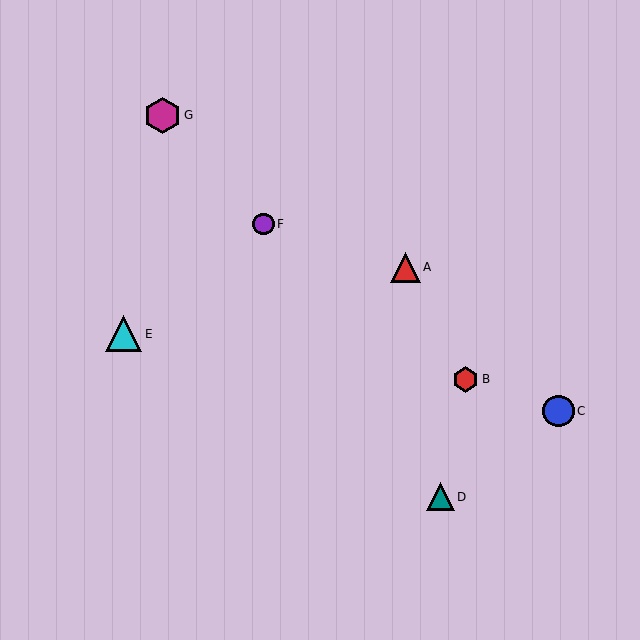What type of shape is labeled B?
Shape B is a red hexagon.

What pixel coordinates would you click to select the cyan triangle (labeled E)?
Click at (123, 334) to select the cyan triangle E.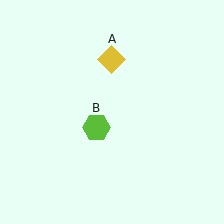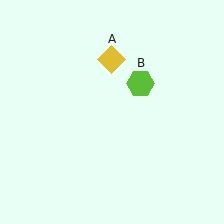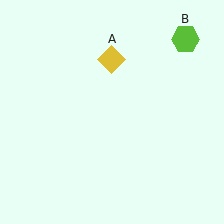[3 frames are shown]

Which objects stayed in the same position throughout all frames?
Yellow diamond (object A) remained stationary.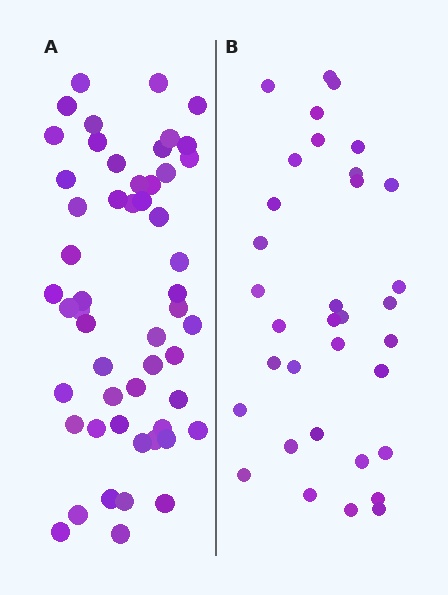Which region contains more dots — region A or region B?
Region A (the left region) has more dots.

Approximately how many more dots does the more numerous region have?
Region A has approximately 20 more dots than region B.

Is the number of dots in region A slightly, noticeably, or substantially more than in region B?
Region A has substantially more. The ratio is roughly 1.6 to 1.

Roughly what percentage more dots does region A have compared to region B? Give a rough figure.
About 55% more.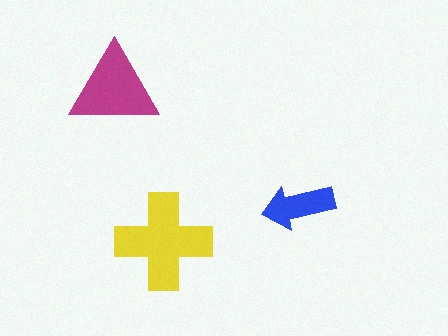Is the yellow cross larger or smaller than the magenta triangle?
Larger.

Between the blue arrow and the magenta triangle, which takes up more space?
The magenta triangle.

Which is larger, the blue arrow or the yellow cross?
The yellow cross.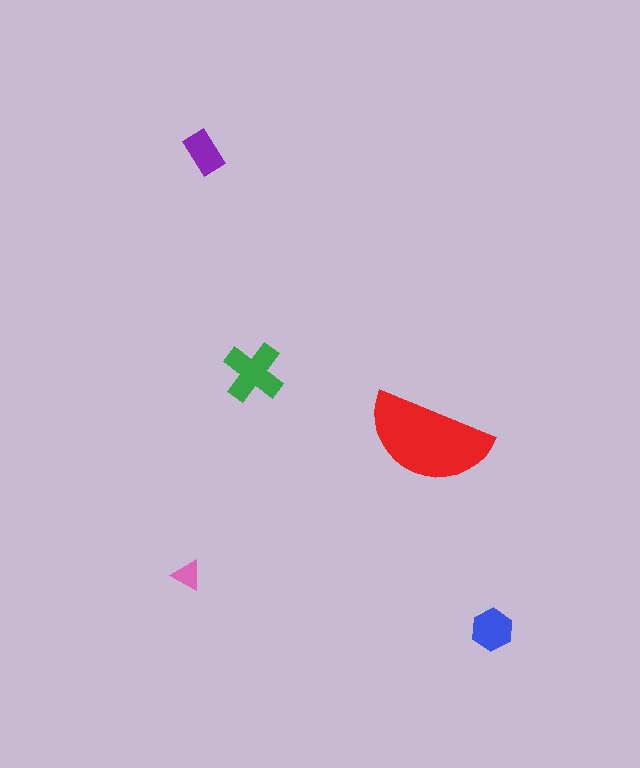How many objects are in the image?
There are 5 objects in the image.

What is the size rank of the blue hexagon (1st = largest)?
3rd.